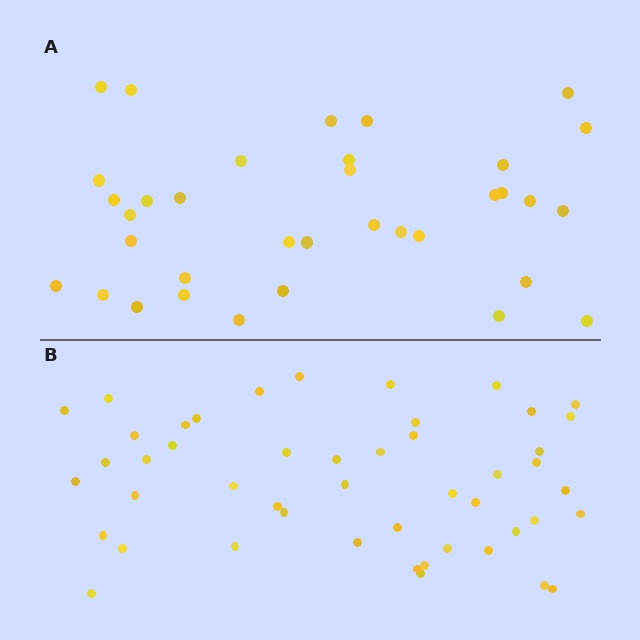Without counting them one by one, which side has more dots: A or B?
Region B (the bottom region) has more dots.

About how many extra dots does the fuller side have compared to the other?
Region B has approximately 15 more dots than region A.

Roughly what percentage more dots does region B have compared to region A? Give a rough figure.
About 35% more.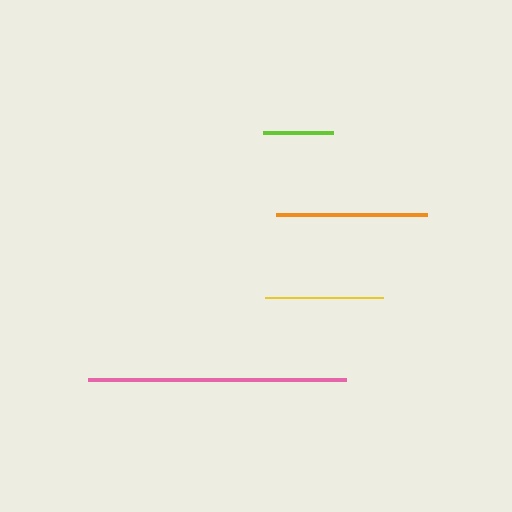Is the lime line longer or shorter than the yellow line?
The yellow line is longer than the lime line.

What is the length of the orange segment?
The orange segment is approximately 151 pixels long.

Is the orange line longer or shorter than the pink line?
The pink line is longer than the orange line.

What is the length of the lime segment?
The lime segment is approximately 70 pixels long.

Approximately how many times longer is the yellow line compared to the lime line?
The yellow line is approximately 1.7 times the length of the lime line.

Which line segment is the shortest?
The lime line is the shortest at approximately 70 pixels.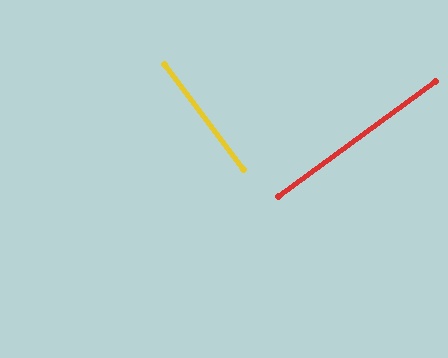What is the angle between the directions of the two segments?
Approximately 89 degrees.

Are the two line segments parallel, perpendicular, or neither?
Perpendicular — they meet at approximately 89°.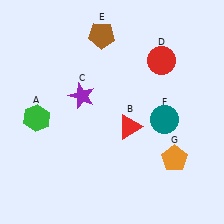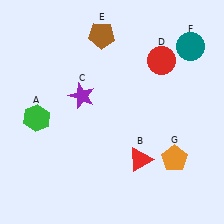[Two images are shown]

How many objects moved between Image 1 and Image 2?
2 objects moved between the two images.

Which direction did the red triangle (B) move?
The red triangle (B) moved down.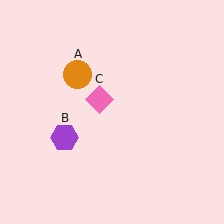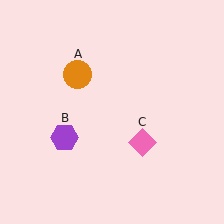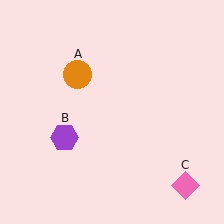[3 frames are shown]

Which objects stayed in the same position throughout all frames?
Orange circle (object A) and purple hexagon (object B) remained stationary.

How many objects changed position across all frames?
1 object changed position: pink diamond (object C).